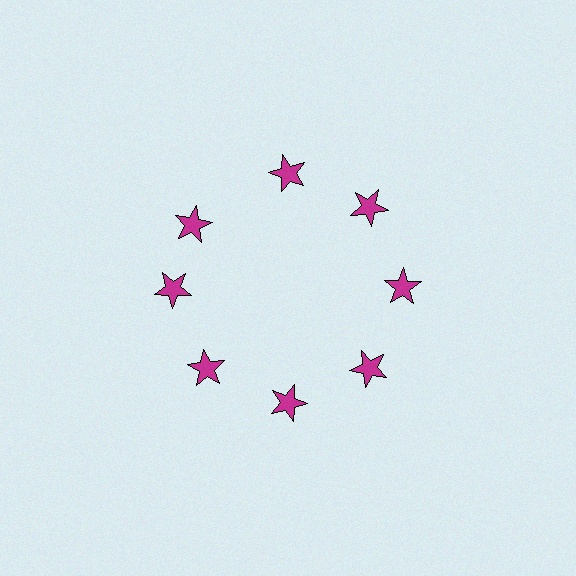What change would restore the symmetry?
The symmetry would be restored by rotating it back into even spacing with its neighbors so that all 8 stars sit at equal angles and equal distance from the center.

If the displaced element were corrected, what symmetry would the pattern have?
It would have 8-fold rotational symmetry — the pattern would map onto itself every 45 degrees.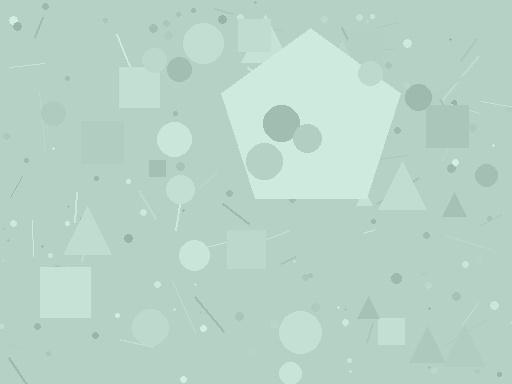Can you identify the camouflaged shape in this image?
The camouflaged shape is a pentagon.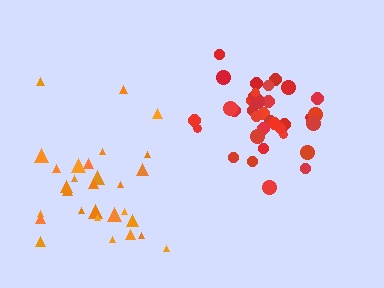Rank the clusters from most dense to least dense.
red, orange.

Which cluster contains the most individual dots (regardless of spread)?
Red (35).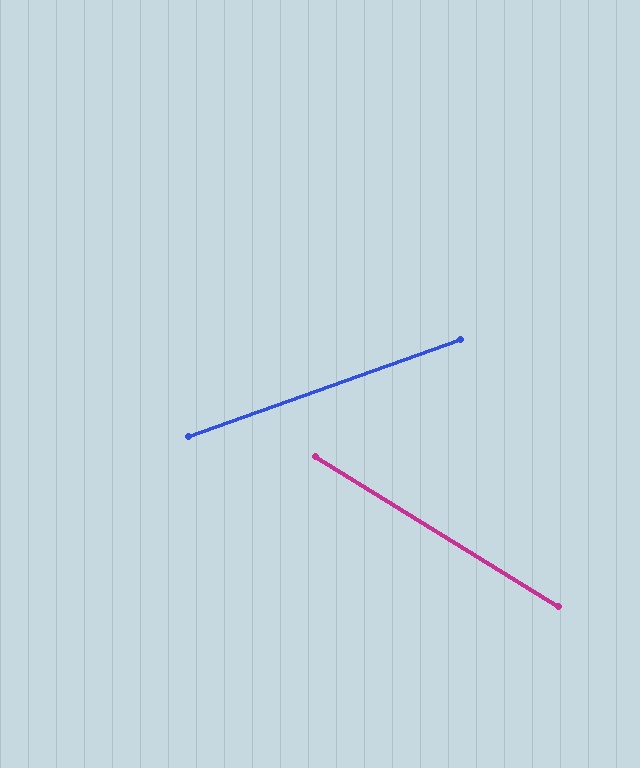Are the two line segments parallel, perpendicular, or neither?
Neither parallel nor perpendicular — they differ by about 52°.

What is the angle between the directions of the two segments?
Approximately 52 degrees.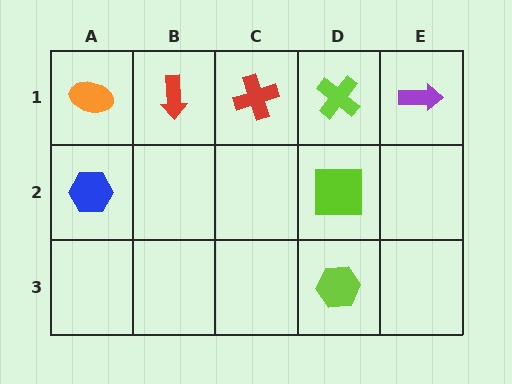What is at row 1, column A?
An orange ellipse.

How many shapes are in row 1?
5 shapes.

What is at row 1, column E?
A purple arrow.